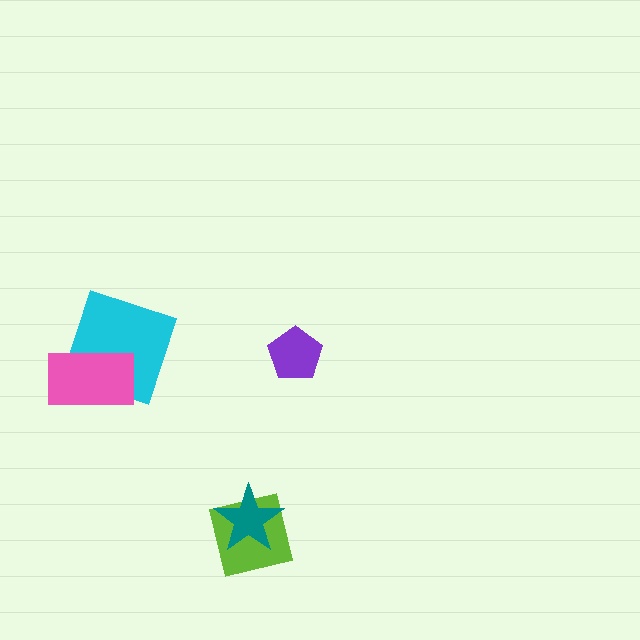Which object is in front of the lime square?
The teal star is in front of the lime square.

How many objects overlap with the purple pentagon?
0 objects overlap with the purple pentagon.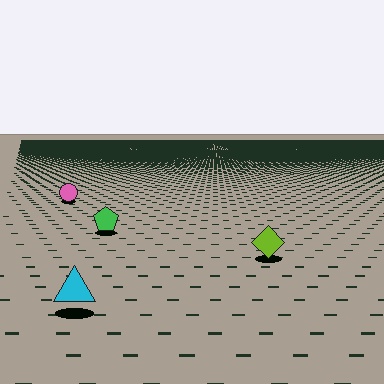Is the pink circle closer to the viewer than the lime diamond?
No. The lime diamond is closer — you can tell from the texture gradient: the ground texture is coarser near it.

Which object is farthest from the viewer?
The pink circle is farthest from the viewer. It appears smaller and the ground texture around it is denser.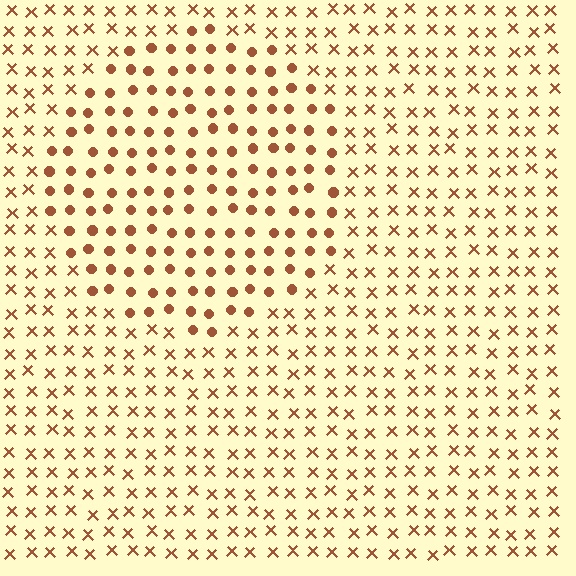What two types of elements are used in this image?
The image uses circles inside the circle region and X marks outside it.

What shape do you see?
I see a circle.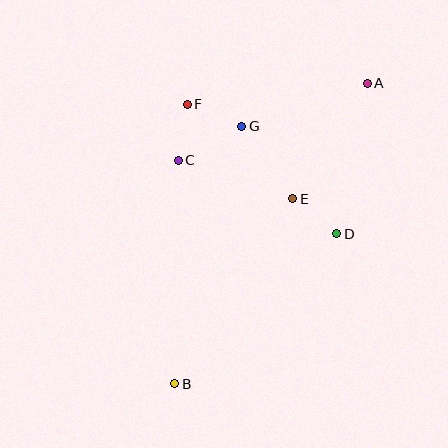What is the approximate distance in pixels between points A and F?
The distance between A and F is approximately 181 pixels.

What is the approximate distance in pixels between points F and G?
The distance between F and G is approximately 59 pixels.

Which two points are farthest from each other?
Points A and B are farthest from each other.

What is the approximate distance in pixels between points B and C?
The distance between B and C is approximately 224 pixels.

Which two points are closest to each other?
Points C and F are closest to each other.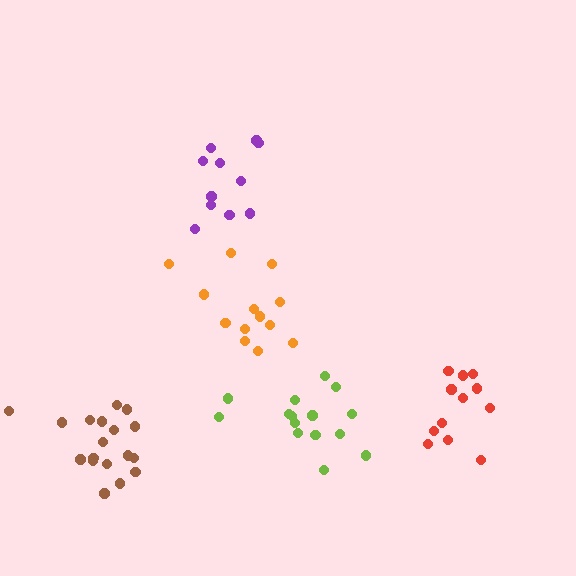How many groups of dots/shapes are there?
There are 5 groups.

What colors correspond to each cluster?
The clusters are colored: lime, purple, orange, red, brown.